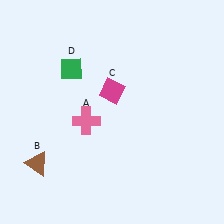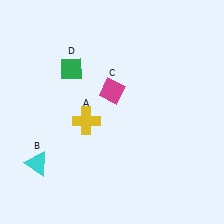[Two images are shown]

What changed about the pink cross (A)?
In Image 1, A is pink. In Image 2, it changed to yellow.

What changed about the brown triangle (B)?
In Image 1, B is brown. In Image 2, it changed to cyan.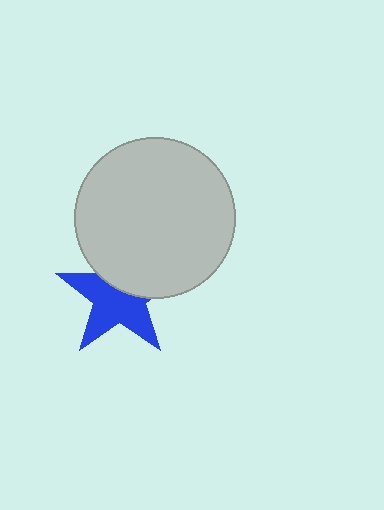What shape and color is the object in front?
The object in front is a light gray circle.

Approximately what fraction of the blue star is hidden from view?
Roughly 39% of the blue star is hidden behind the light gray circle.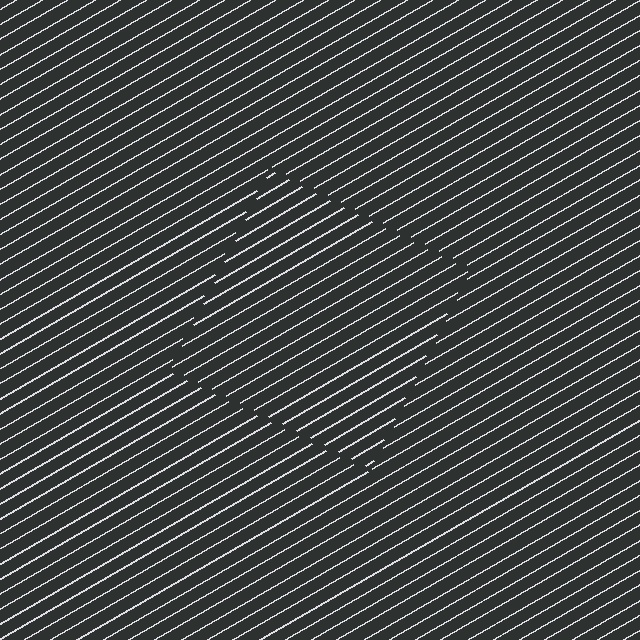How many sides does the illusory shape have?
4 sides — the line-ends trace a square.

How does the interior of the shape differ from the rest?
The interior of the shape contains the same grating, shifted by half a period — the contour is defined by the phase discontinuity where line-ends from the inner and outer gratings abut.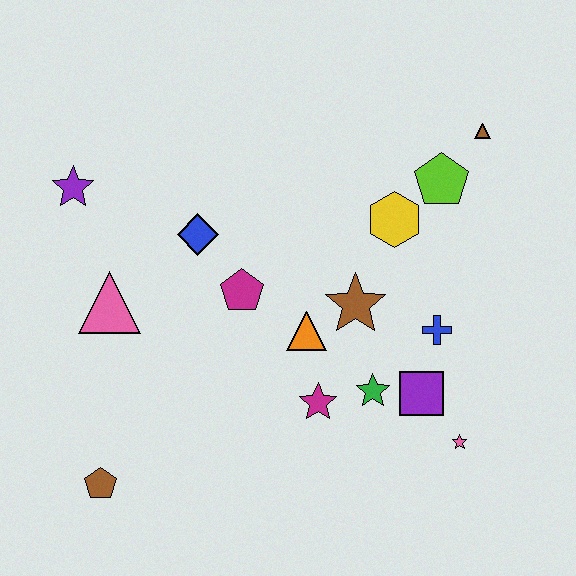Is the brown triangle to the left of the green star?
No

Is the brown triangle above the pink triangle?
Yes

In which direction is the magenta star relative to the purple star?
The magenta star is to the right of the purple star.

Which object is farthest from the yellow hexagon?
The brown pentagon is farthest from the yellow hexagon.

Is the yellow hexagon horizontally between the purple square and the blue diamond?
Yes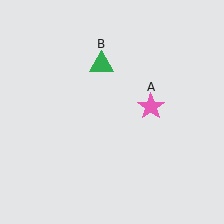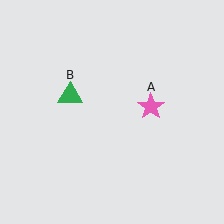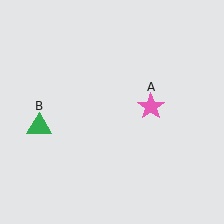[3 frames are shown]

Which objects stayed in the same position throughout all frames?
Pink star (object A) remained stationary.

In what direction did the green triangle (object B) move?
The green triangle (object B) moved down and to the left.